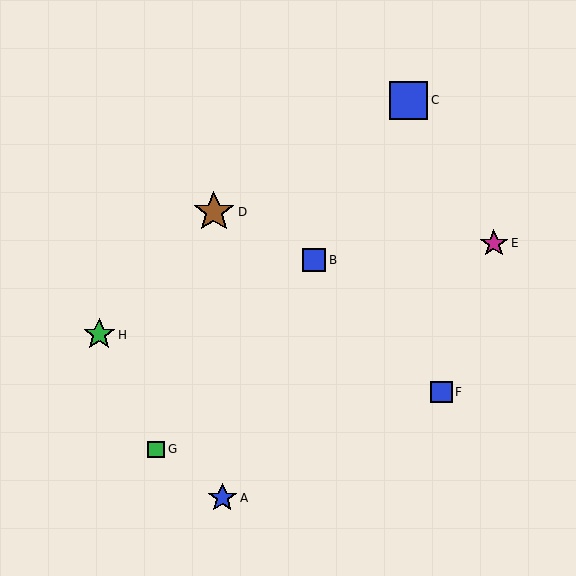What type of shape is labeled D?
Shape D is a brown star.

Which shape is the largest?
The brown star (labeled D) is the largest.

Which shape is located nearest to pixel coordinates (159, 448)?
The green square (labeled G) at (156, 449) is nearest to that location.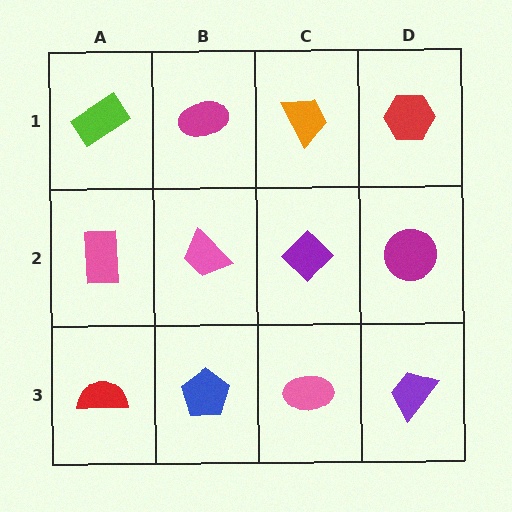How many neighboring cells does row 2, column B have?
4.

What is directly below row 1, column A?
A pink rectangle.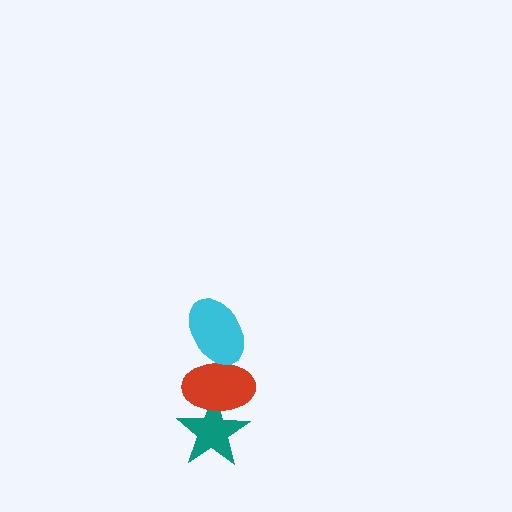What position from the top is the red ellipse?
The red ellipse is 2nd from the top.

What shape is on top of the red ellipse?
The cyan ellipse is on top of the red ellipse.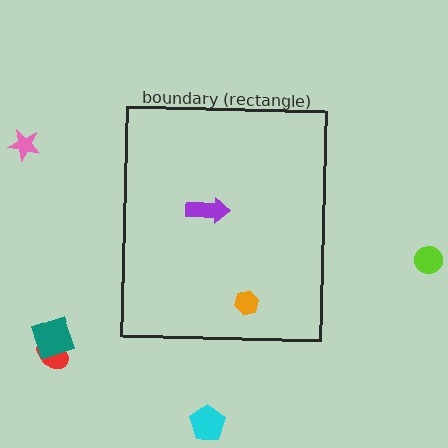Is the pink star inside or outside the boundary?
Outside.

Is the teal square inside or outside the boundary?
Outside.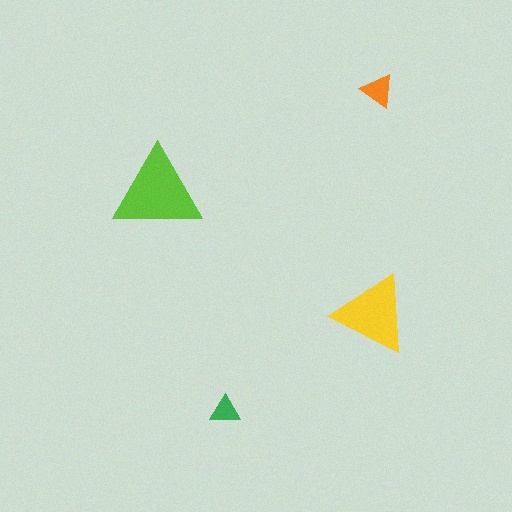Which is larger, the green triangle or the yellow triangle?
The yellow one.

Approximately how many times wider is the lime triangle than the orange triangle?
About 2.5 times wider.